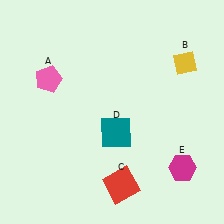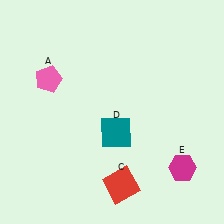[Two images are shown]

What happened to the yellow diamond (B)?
The yellow diamond (B) was removed in Image 2. It was in the top-right area of Image 1.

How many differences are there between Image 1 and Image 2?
There is 1 difference between the two images.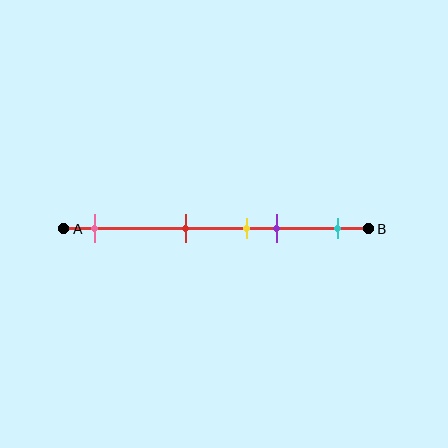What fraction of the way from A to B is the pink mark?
The pink mark is approximately 10% (0.1) of the way from A to B.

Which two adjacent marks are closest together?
The yellow and purple marks are the closest adjacent pair.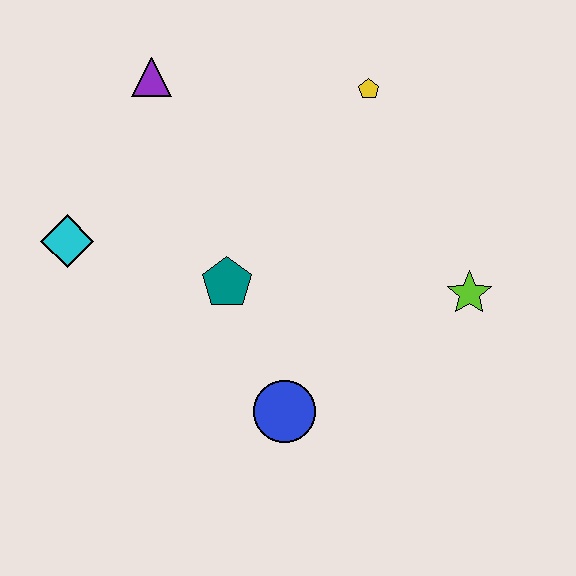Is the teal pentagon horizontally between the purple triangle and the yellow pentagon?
Yes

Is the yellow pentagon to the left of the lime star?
Yes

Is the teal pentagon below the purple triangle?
Yes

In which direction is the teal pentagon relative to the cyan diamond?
The teal pentagon is to the right of the cyan diamond.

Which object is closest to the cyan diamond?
The teal pentagon is closest to the cyan diamond.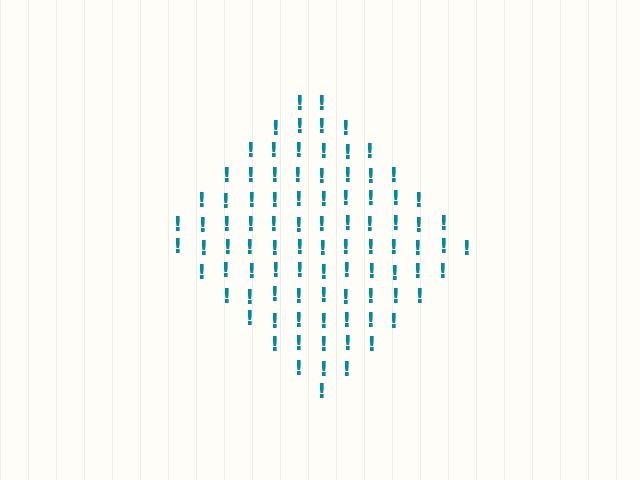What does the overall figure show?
The overall figure shows a diamond.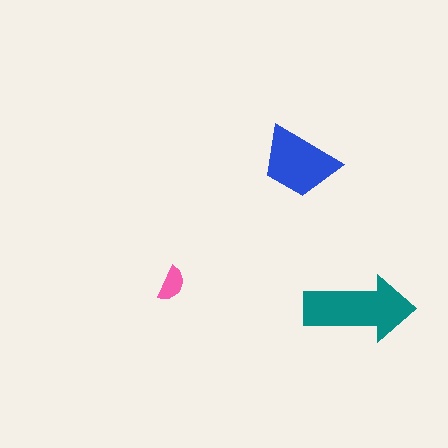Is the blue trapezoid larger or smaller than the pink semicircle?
Larger.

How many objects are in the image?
There are 3 objects in the image.